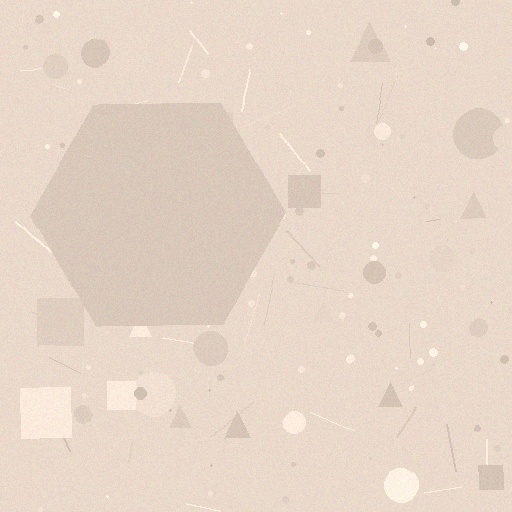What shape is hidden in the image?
A hexagon is hidden in the image.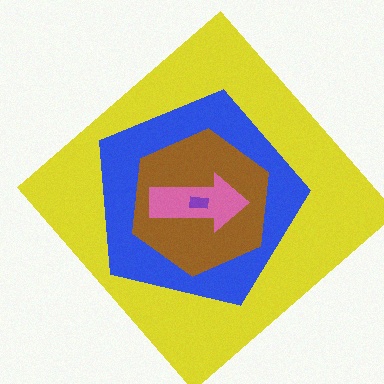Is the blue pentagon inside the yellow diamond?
Yes.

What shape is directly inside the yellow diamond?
The blue pentagon.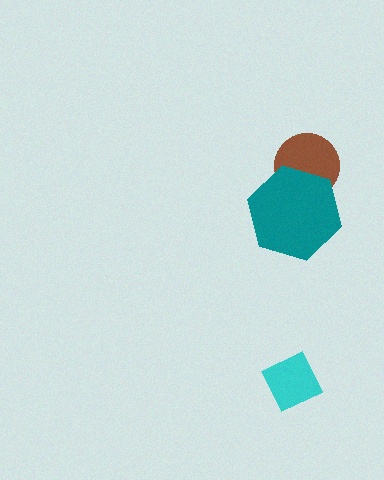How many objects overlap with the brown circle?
1 object overlaps with the brown circle.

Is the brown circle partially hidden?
Yes, it is partially covered by another shape.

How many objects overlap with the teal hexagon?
1 object overlaps with the teal hexagon.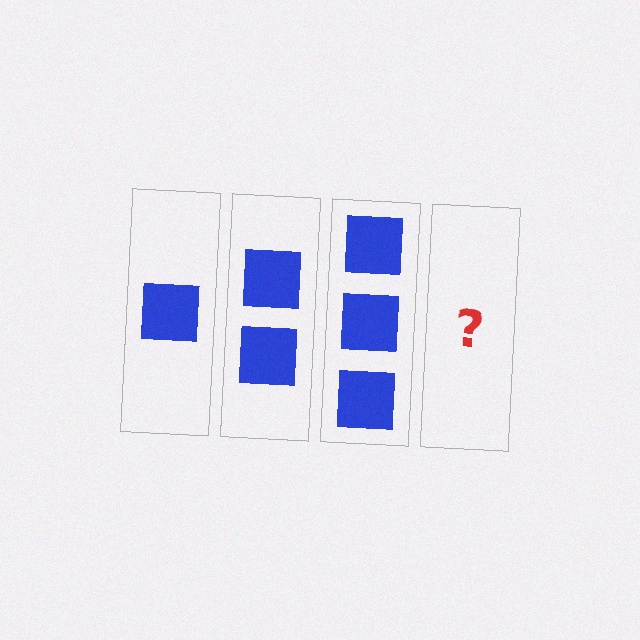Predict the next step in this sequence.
The next step is 4 squares.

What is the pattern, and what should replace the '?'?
The pattern is that each step adds one more square. The '?' should be 4 squares.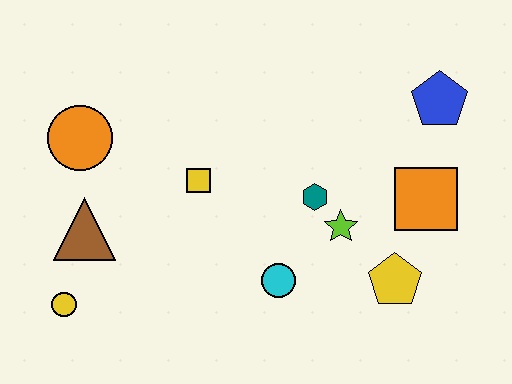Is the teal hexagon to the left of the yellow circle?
No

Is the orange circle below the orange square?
No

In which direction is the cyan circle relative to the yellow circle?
The cyan circle is to the right of the yellow circle.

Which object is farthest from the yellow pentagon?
The orange circle is farthest from the yellow pentagon.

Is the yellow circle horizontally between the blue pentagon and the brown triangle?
No